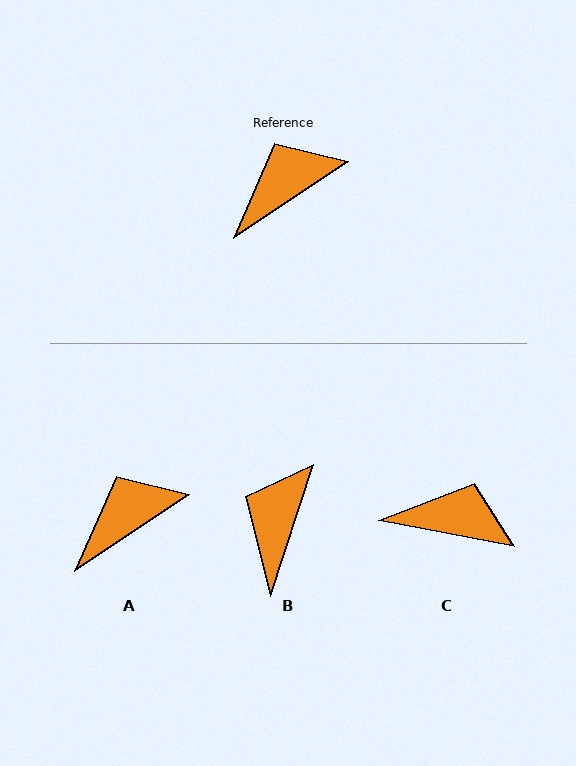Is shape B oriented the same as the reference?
No, it is off by about 38 degrees.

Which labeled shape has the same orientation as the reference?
A.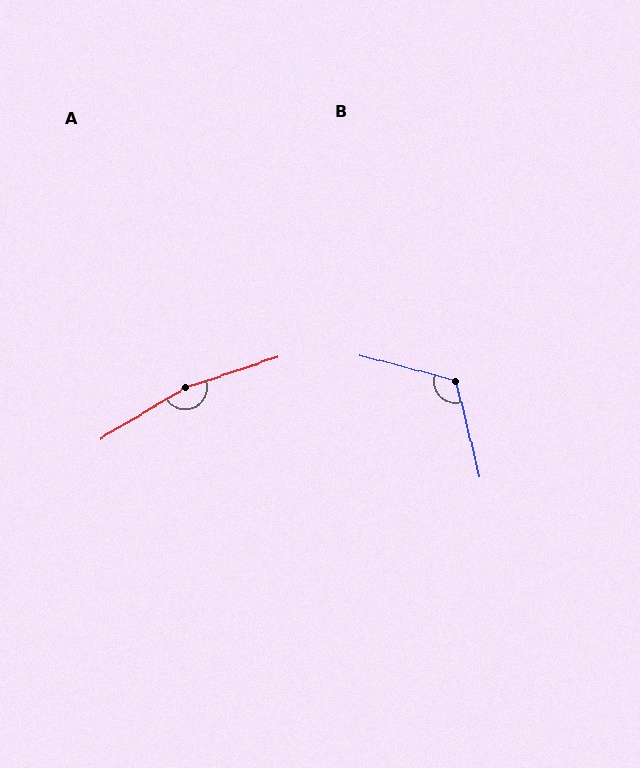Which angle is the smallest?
B, at approximately 119 degrees.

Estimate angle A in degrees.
Approximately 167 degrees.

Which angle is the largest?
A, at approximately 167 degrees.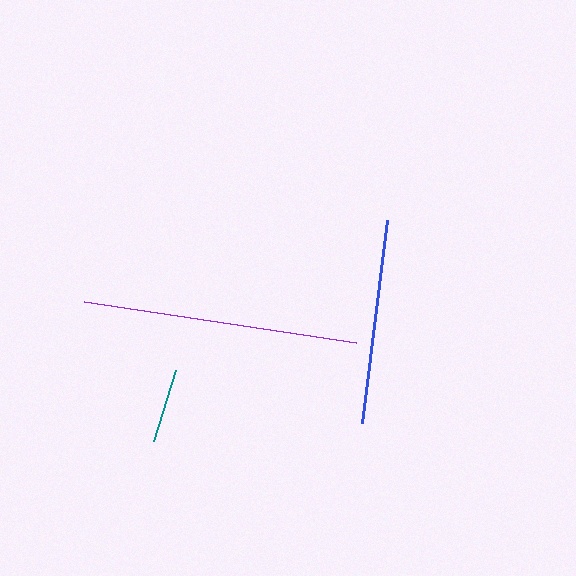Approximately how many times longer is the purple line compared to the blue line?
The purple line is approximately 1.3 times the length of the blue line.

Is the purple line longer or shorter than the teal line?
The purple line is longer than the teal line.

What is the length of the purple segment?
The purple segment is approximately 275 pixels long.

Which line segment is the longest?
The purple line is the longest at approximately 275 pixels.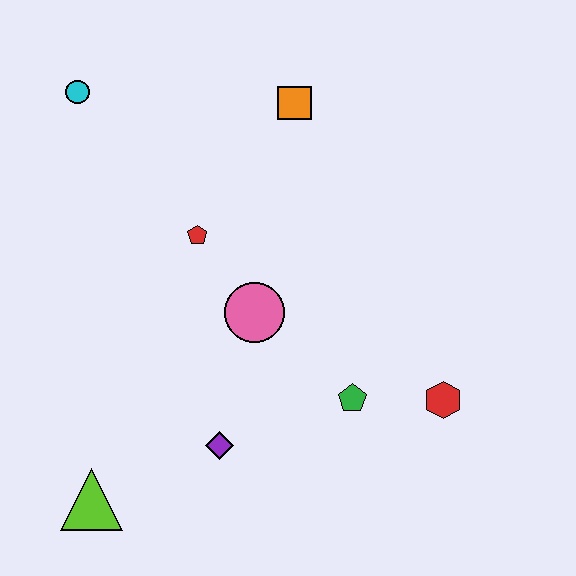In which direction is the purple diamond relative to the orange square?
The purple diamond is below the orange square.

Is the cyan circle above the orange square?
Yes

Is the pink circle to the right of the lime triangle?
Yes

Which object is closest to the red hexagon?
The green pentagon is closest to the red hexagon.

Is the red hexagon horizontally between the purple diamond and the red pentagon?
No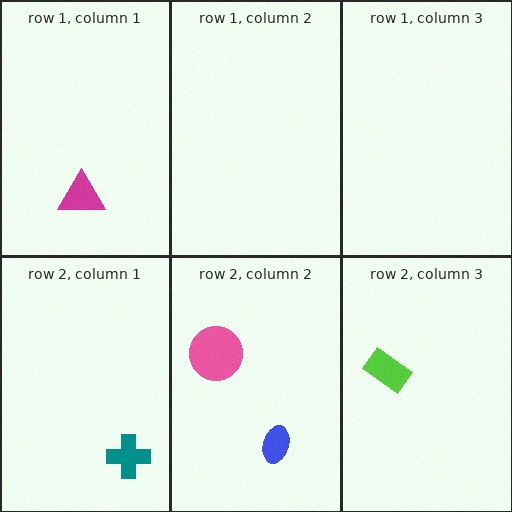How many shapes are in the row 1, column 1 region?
1.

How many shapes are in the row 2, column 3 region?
1.